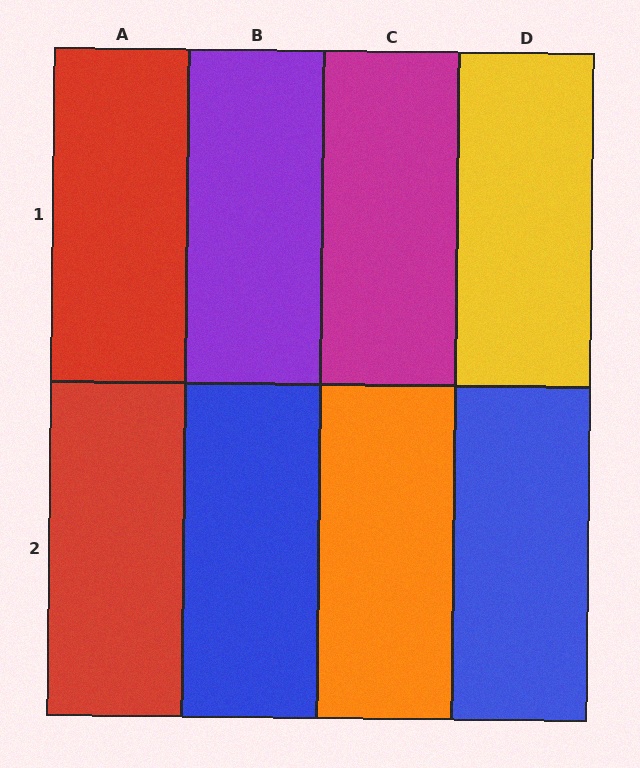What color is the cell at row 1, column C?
Magenta.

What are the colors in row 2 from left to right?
Red, blue, orange, blue.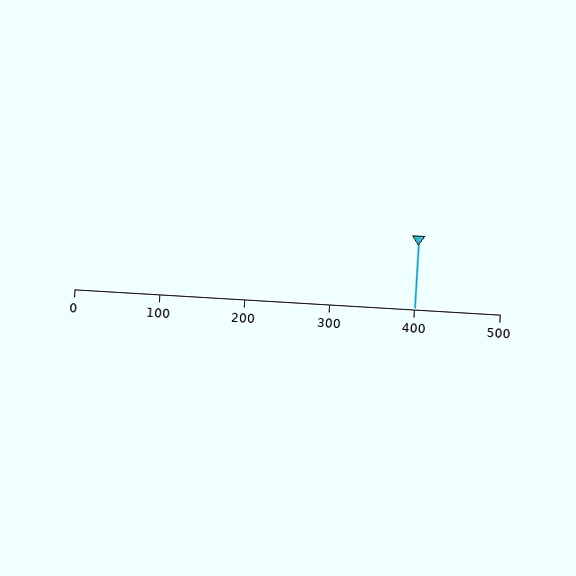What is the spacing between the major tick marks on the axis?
The major ticks are spaced 100 apart.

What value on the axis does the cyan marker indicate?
The marker indicates approximately 400.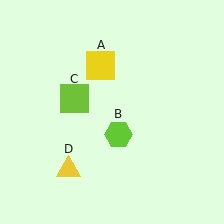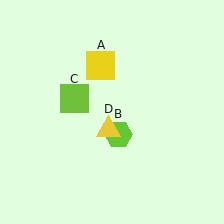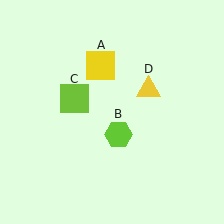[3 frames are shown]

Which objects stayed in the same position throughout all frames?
Yellow square (object A) and lime hexagon (object B) and lime square (object C) remained stationary.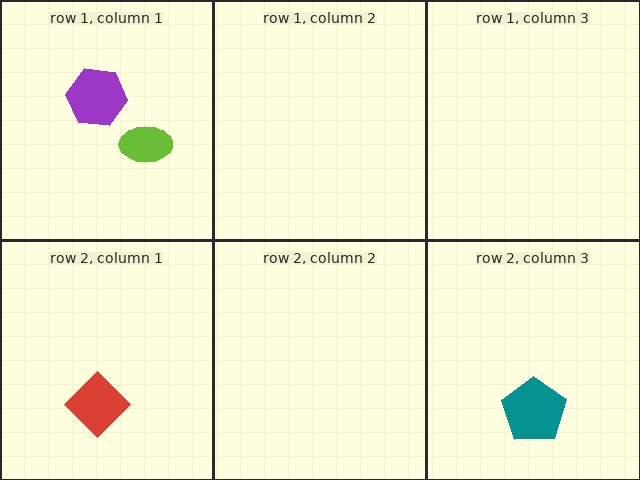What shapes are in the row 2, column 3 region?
The teal pentagon.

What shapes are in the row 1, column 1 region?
The purple hexagon, the lime ellipse.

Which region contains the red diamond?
The row 2, column 1 region.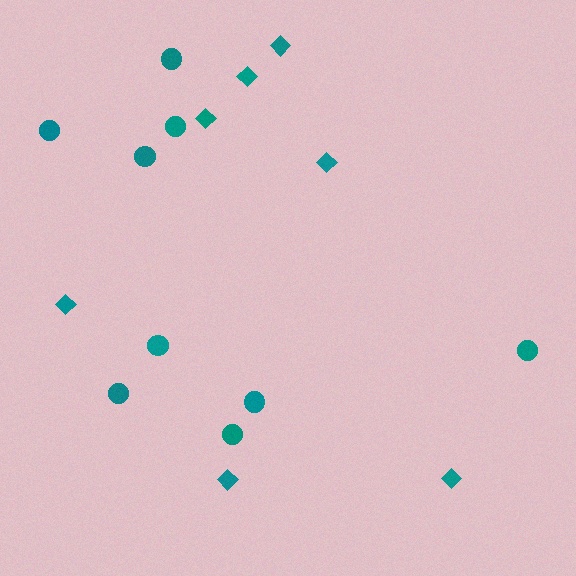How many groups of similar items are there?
There are 2 groups: one group of circles (9) and one group of diamonds (7).